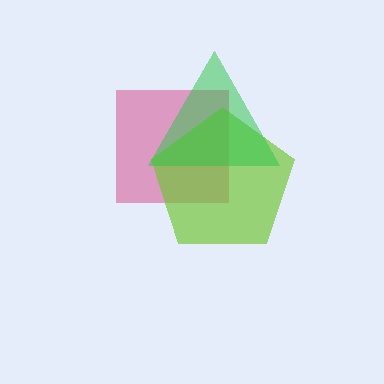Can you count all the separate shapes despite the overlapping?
Yes, there are 3 separate shapes.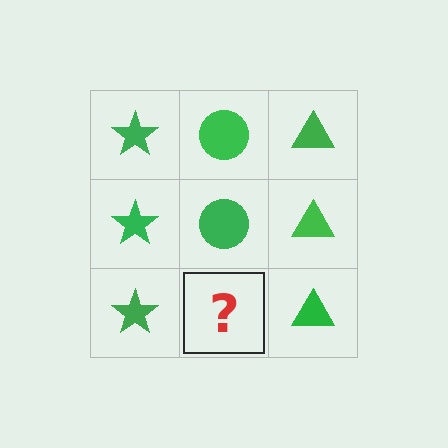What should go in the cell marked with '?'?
The missing cell should contain a green circle.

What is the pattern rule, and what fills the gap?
The rule is that each column has a consistent shape. The gap should be filled with a green circle.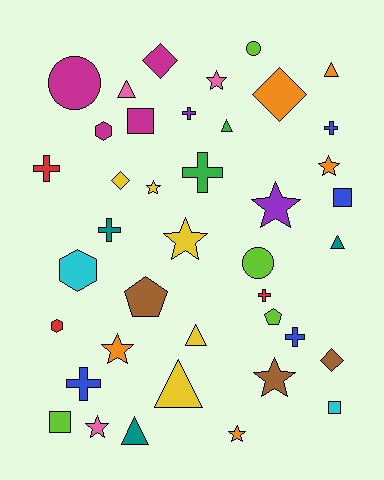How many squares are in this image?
There are 4 squares.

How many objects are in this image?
There are 40 objects.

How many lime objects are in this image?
There are 4 lime objects.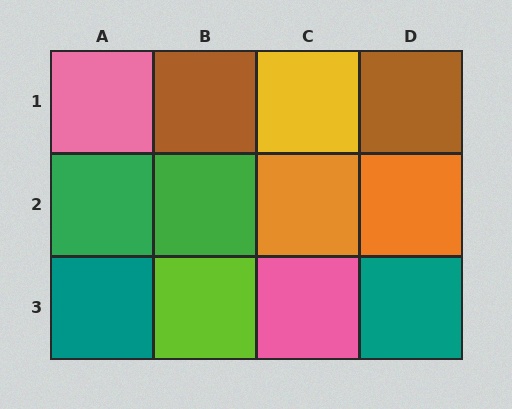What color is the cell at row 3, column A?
Teal.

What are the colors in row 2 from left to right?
Green, green, orange, orange.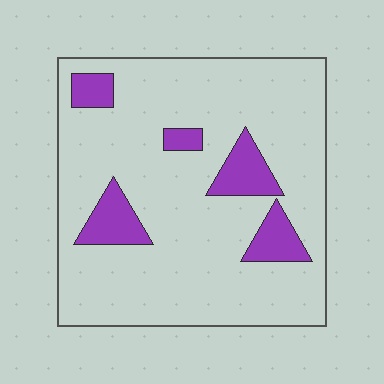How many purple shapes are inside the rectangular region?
5.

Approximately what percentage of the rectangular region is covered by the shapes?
Approximately 15%.